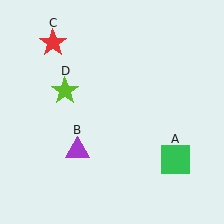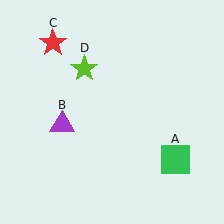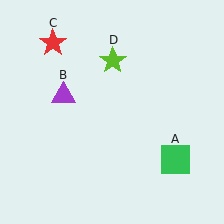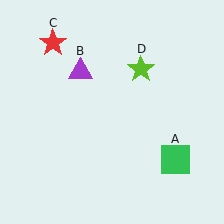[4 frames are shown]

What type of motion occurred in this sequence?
The purple triangle (object B), lime star (object D) rotated clockwise around the center of the scene.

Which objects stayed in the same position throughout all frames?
Green square (object A) and red star (object C) remained stationary.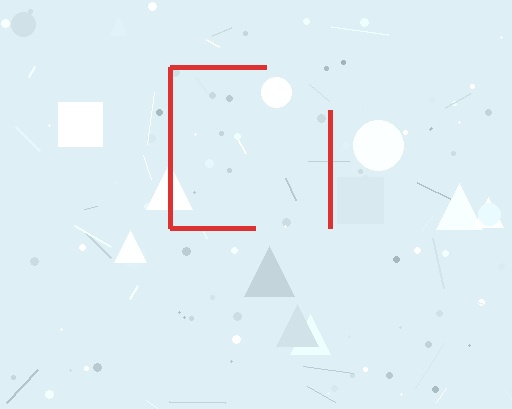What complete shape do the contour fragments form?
The contour fragments form a square.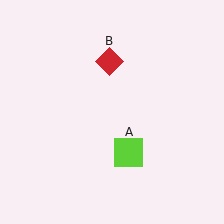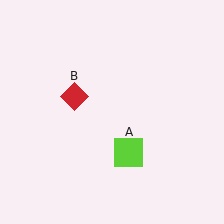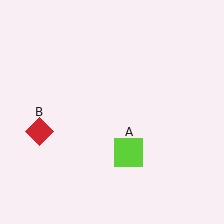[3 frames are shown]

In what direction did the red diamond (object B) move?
The red diamond (object B) moved down and to the left.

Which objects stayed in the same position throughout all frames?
Lime square (object A) remained stationary.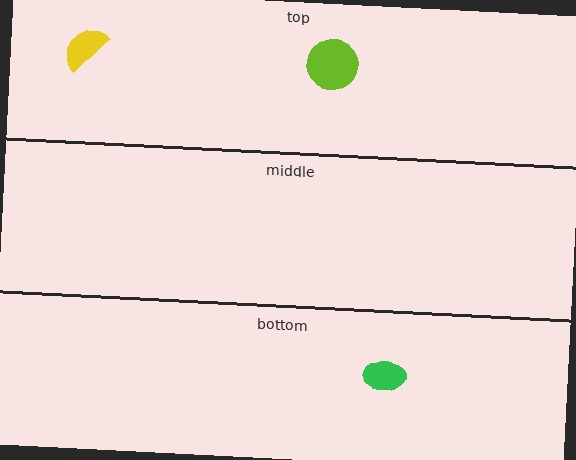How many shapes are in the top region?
2.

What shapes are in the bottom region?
The green ellipse.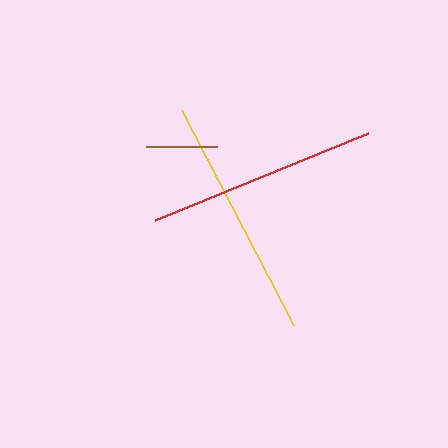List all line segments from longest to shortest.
From longest to shortest: yellow, red, brown.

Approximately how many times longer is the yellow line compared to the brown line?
The yellow line is approximately 3.4 times the length of the brown line.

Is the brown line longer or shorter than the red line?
The red line is longer than the brown line.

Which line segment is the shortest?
The brown line is the shortest at approximately 71 pixels.